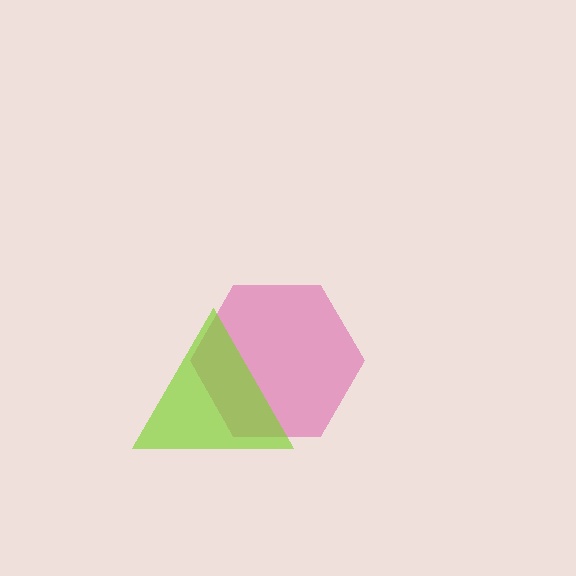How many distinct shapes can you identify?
There are 2 distinct shapes: a magenta hexagon, a lime triangle.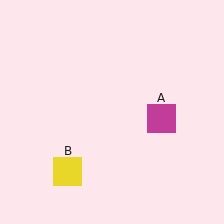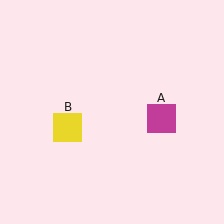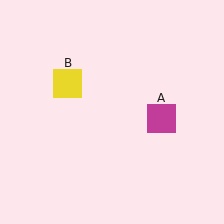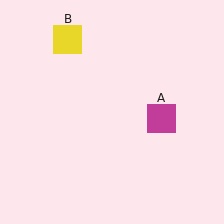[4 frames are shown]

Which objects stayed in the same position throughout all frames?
Magenta square (object A) remained stationary.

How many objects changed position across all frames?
1 object changed position: yellow square (object B).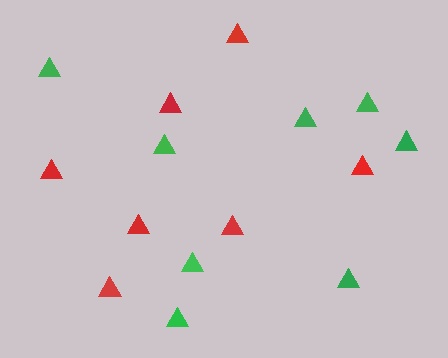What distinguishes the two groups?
There are 2 groups: one group of red triangles (7) and one group of green triangles (8).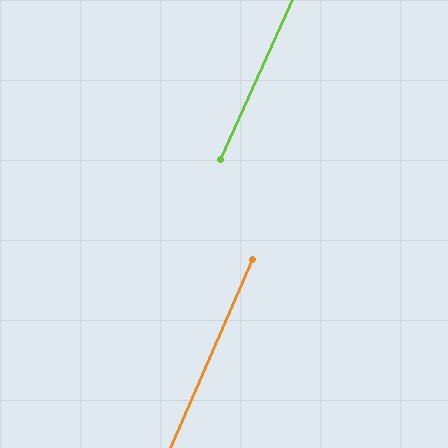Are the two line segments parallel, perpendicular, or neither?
Parallel — their directions differ by only 0.9°.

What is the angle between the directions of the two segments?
Approximately 1 degree.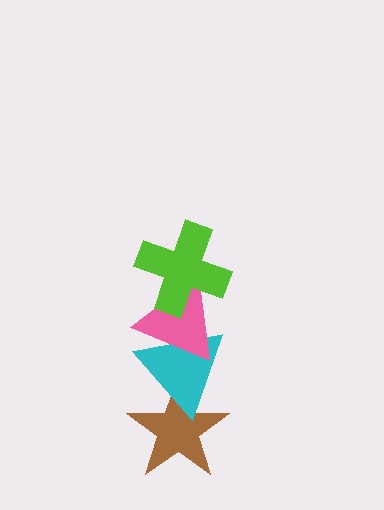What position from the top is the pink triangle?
The pink triangle is 2nd from the top.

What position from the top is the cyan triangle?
The cyan triangle is 3rd from the top.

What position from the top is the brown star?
The brown star is 4th from the top.